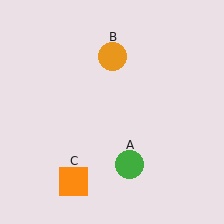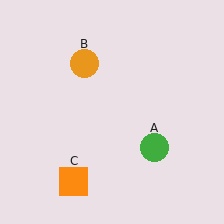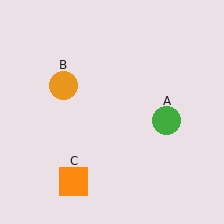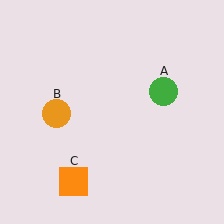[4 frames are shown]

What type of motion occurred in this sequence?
The green circle (object A), orange circle (object B) rotated counterclockwise around the center of the scene.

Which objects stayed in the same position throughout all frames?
Orange square (object C) remained stationary.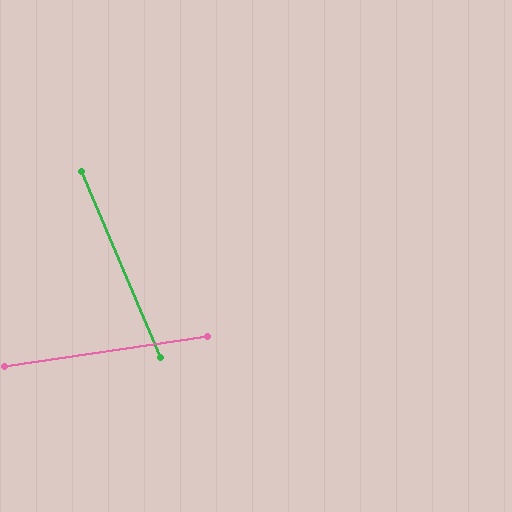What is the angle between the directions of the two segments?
Approximately 75 degrees.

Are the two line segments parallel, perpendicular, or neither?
Neither parallel nor perpendicular — they differ by about 75°.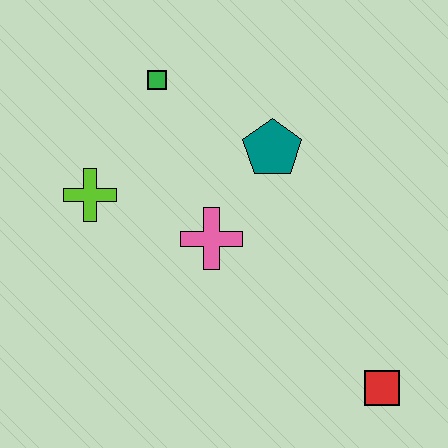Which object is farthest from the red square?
The green square is farthest from the red square.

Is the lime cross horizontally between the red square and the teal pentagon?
No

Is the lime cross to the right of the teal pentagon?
No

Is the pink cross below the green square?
Yes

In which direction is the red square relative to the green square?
The red square is below the green square.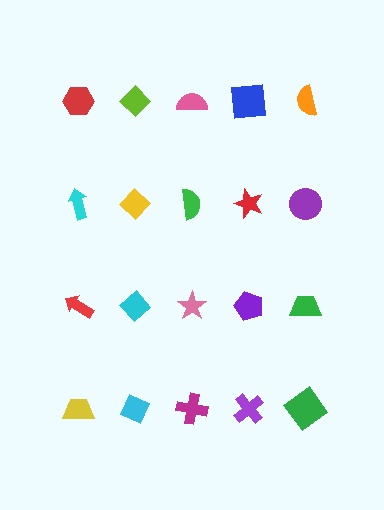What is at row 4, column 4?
A purple cross.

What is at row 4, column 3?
A magenta cross.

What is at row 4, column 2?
A cyan diamond.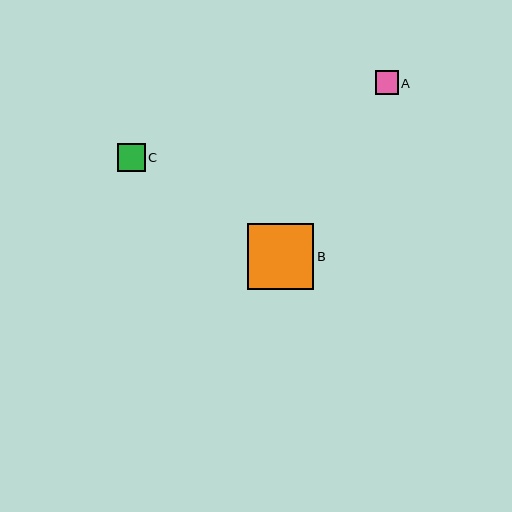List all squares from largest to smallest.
From largest to smallest: B, C, A.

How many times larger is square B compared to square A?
Square B is approximately 2.8 times the size of square A.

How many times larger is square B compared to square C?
Square B is approximately 2.4 times the size of square C.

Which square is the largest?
Square B is the largest with a size of approximately 66 pixels.